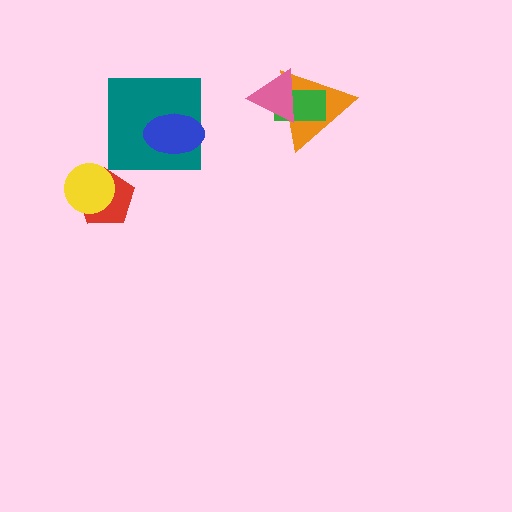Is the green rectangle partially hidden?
Yes, it is partially covered by another shape.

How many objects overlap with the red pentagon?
1 object overlaps with the red pentagon.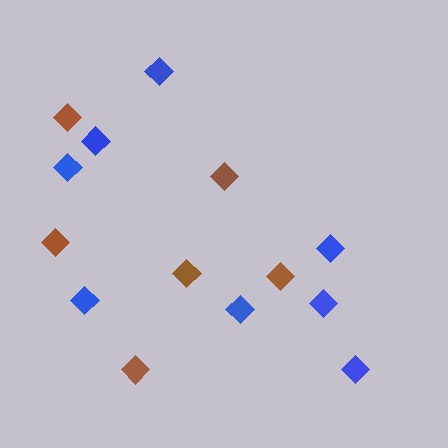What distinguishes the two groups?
There are 2 groups: one group of brown diamonds (6) and one group of blue diamonds (8).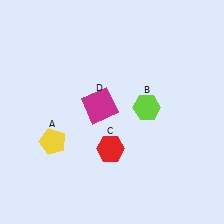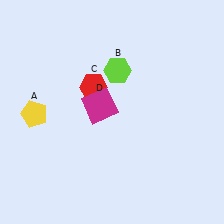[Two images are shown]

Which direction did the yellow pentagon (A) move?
The yellow pentagon (A) moved up.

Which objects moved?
The objects that moved are: the yellow pentagon (A), the lime hexagon (B), the red hexagon (C).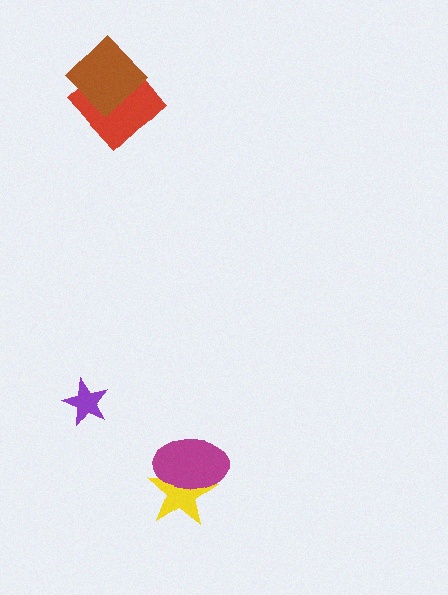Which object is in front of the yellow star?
The magenta ellipse is in front of the yellow star.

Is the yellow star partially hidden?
Yes, it is partially covered by another shape.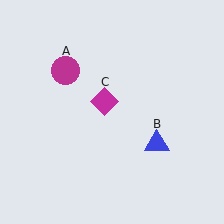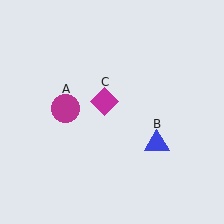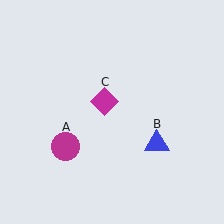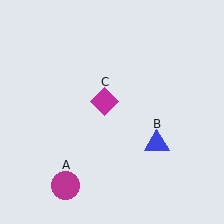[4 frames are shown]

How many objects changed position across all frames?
1 object changed position: magenta circle (object A).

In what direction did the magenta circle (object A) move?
The magenta circle (object A) moved down.